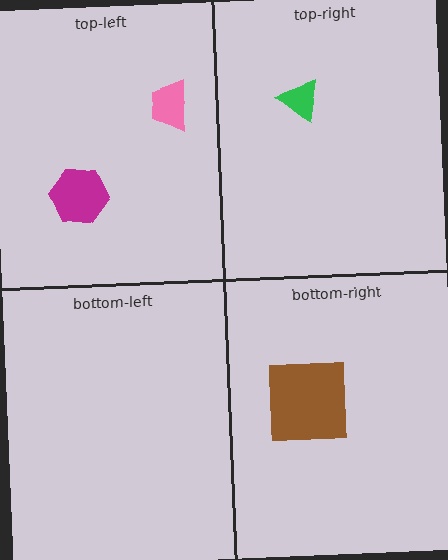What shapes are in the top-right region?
The green triangle.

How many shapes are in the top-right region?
1.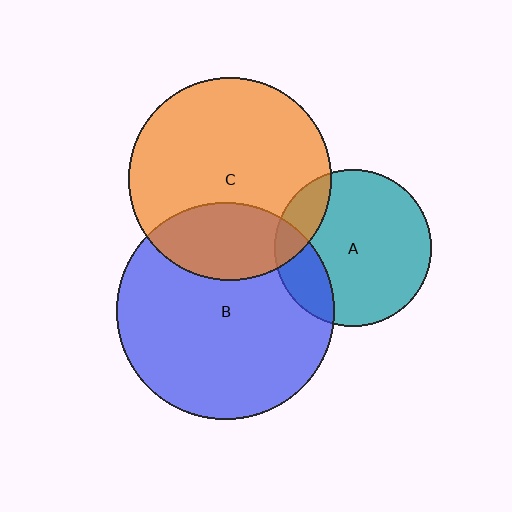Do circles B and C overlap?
Yes.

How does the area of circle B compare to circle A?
Approximately 1.9 times.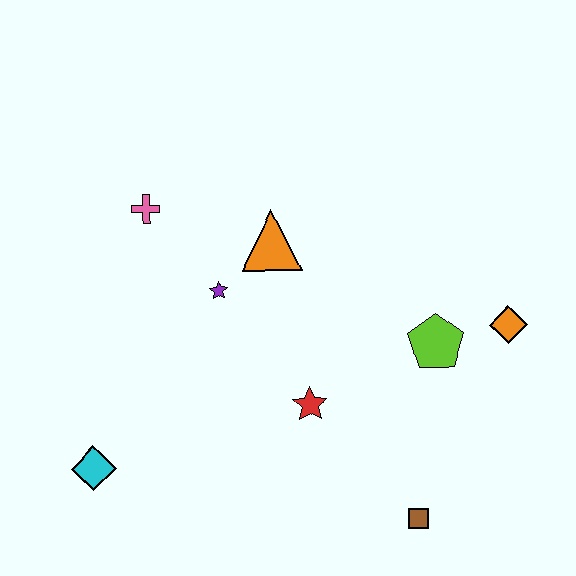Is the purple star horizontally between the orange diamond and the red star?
No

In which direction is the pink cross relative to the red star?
The pink cross is above the red star.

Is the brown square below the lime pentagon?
Yes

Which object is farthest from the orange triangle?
The brown square is farthest from the orange triangle.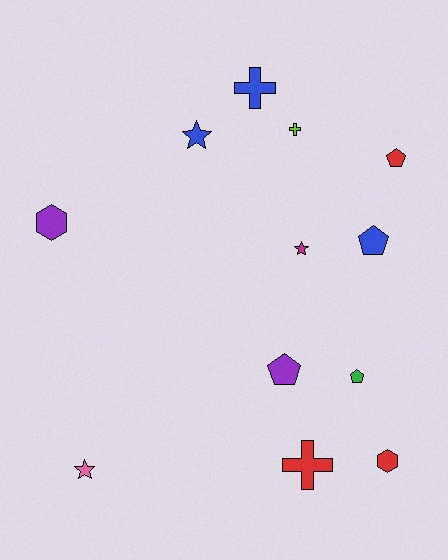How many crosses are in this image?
There are 3 crosses.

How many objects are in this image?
There are 12 objects.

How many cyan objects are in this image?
There are no cyan objects.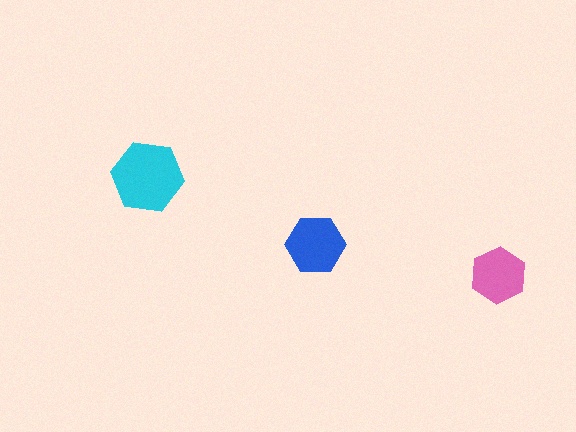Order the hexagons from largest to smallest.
the cyan one, the blue one, the pink one.